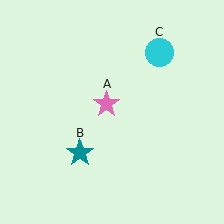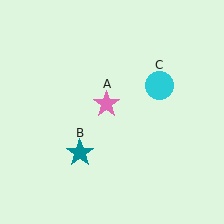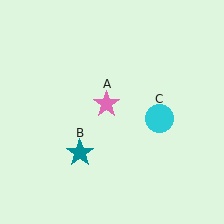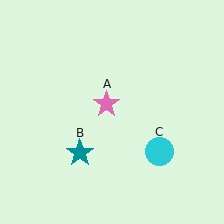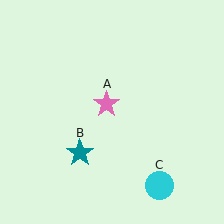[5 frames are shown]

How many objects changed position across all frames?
1 object changed position: cyan circle (object C).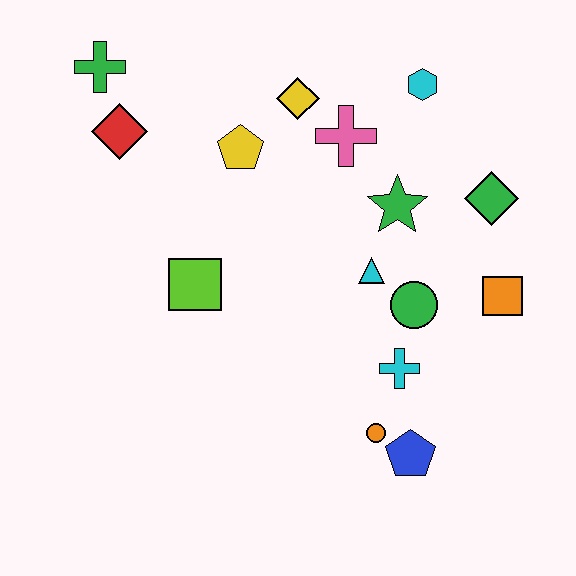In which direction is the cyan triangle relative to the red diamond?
The cyan triangle is to the right of the red diamond.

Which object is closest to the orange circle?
The blue pentagon is closest to the orange circle.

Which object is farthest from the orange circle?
The green cross is farthest from the orange circle.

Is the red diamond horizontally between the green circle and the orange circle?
No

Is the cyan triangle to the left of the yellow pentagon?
No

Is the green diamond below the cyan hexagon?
Yes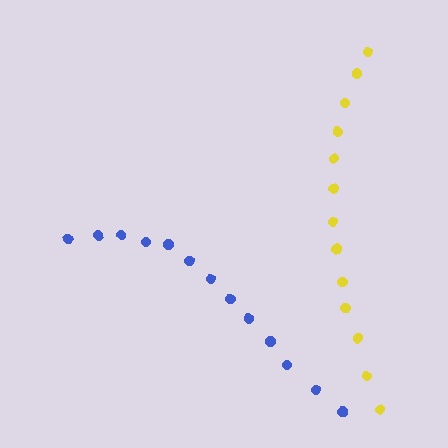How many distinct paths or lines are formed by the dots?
There are 2 distinct paths.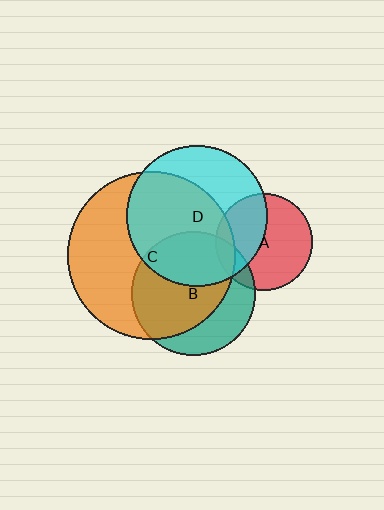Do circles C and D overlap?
Yes.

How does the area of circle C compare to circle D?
Approximately 1.4 times.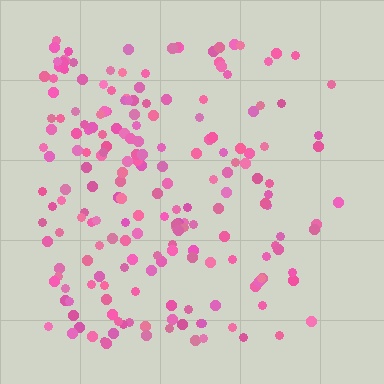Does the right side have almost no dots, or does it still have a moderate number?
Still a moderate number, just noticeably fewer than the left.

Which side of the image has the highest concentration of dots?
The left.